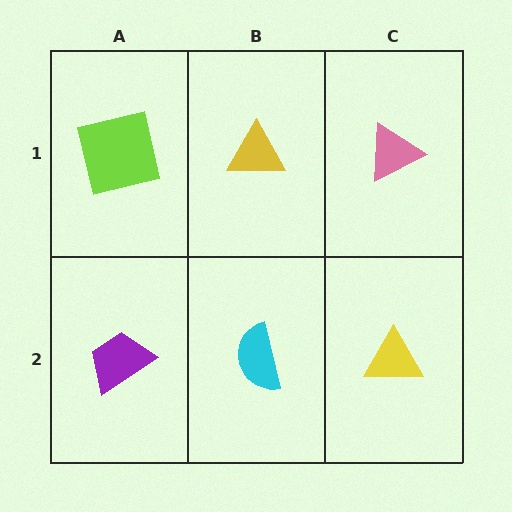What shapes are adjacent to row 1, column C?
A yellow triangle (row 2, column C), a yellow triangle (row 1, column B).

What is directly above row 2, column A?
A lime square.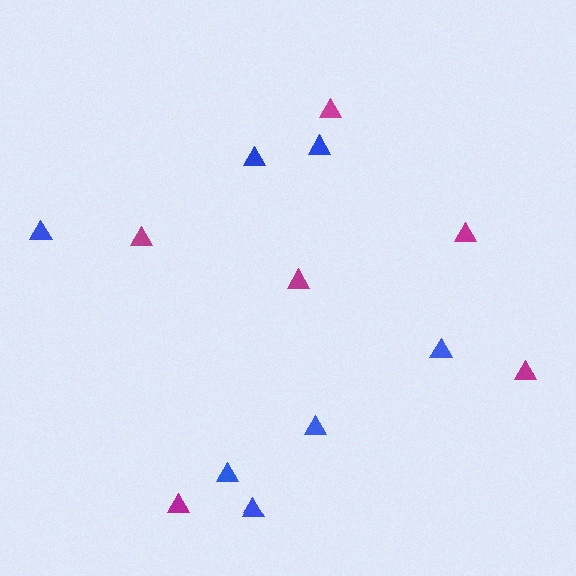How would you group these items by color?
There are 2 groups: one group of magenta triangles (6) and one group of blue triangles (7).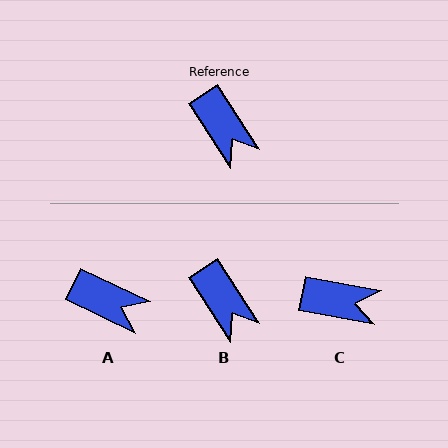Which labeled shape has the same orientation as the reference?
B.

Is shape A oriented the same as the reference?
No, it is off by about 31 degrees.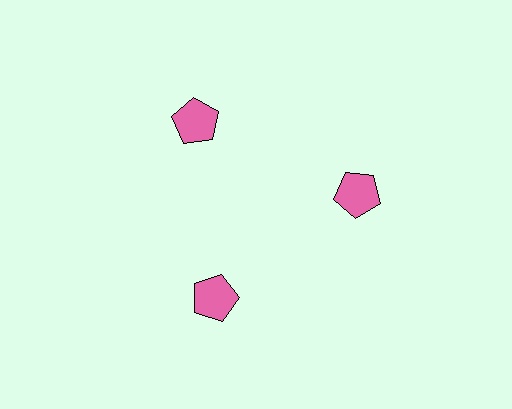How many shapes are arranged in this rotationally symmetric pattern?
There are 3 shapes, arranged in 3 groups of 1.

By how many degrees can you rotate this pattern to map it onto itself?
The pattern maps onto itself every 120 degrees of rotation.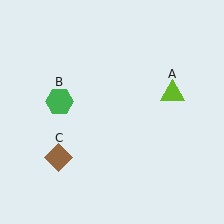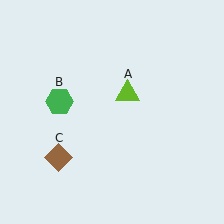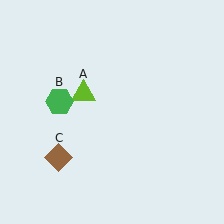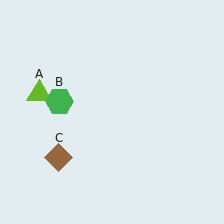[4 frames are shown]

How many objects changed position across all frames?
1 object changed position: lime triangle (object A).